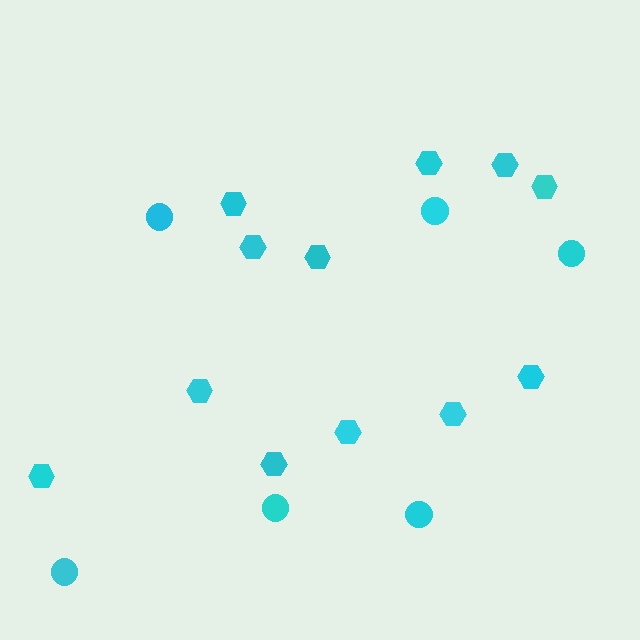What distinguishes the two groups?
There are 2 groups: one group of circles (6) and one group of hexagons (12).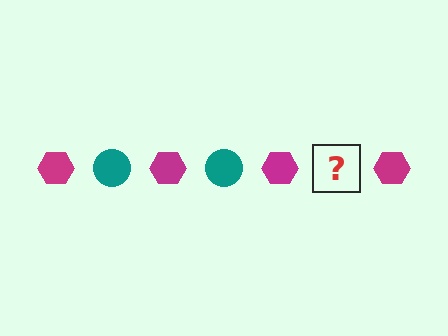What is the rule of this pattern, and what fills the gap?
The rule is that the pattern alternates between magenta hexagon and teal circle. The gap should be filled with a teal circle.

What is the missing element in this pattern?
The missing element is a teal circle.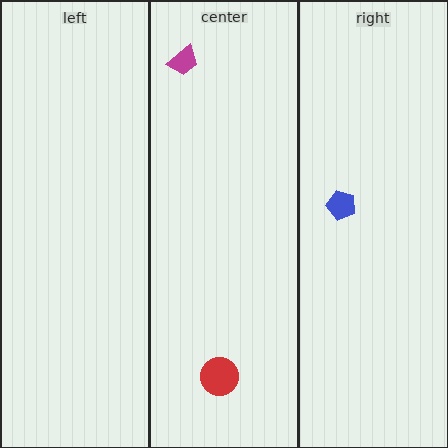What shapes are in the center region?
The magenta trapezoid, the red circle.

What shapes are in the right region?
The blue pentagon.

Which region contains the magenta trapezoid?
The center region.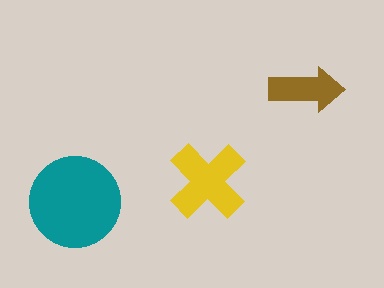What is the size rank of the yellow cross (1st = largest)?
2nd.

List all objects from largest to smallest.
The teal circle, the yellow cross, the brown arrow.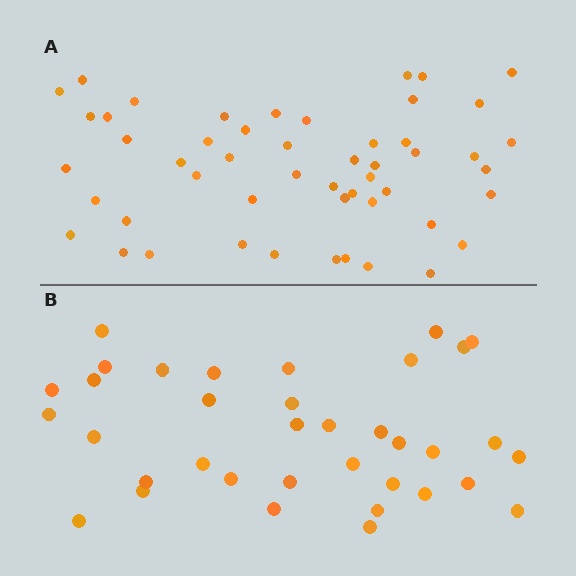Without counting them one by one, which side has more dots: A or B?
Region A (the top region) has more dots.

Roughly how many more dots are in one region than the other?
Region A has approximately 15 more dots than region B.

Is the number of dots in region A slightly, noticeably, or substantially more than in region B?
Region A has noticeably more, but not dramatically so. The ratio is roughly 1.4 to 1.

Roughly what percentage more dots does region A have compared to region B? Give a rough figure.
About 40% more.